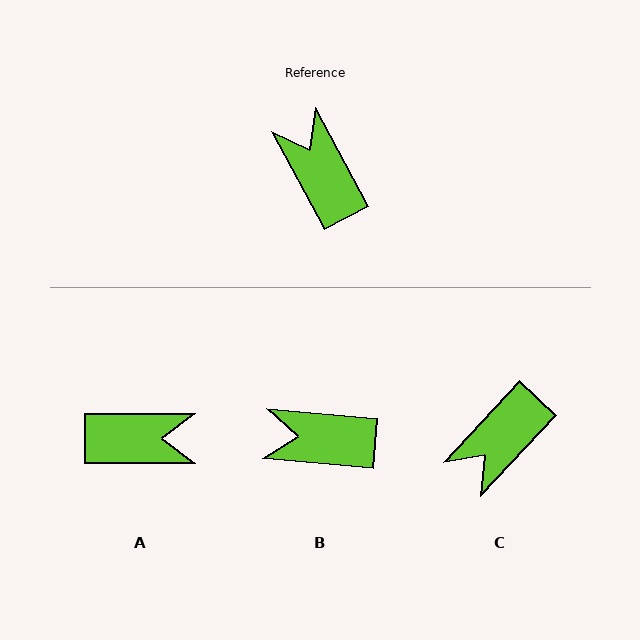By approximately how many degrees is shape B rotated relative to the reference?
Approximately 57 degrees counter-clockwise.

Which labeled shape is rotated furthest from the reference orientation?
A, about 118 degrees away.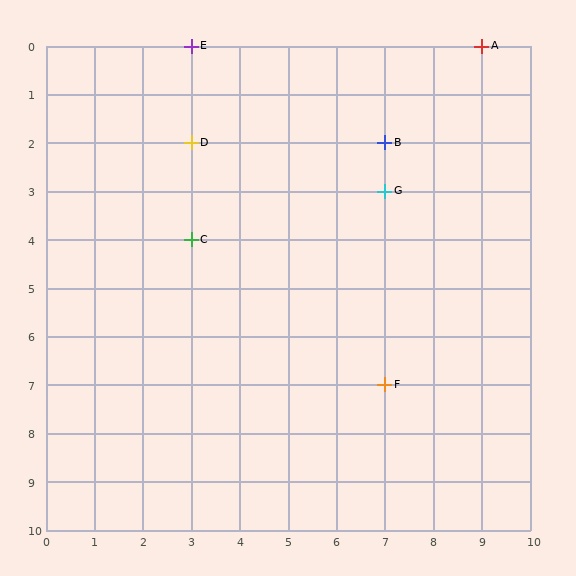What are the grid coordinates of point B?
Point B is at grid coordinates (7, 2).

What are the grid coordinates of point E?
Point E is at grid coordinates (3, 0).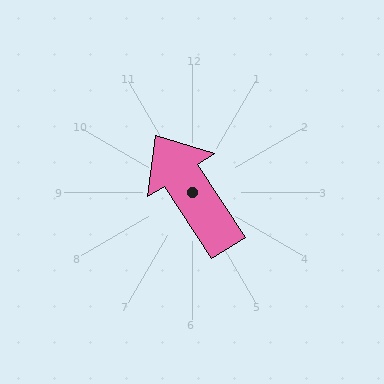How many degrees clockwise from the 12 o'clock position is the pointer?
Approximately 327 degrees.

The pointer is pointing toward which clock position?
Roughly 11 o'clock.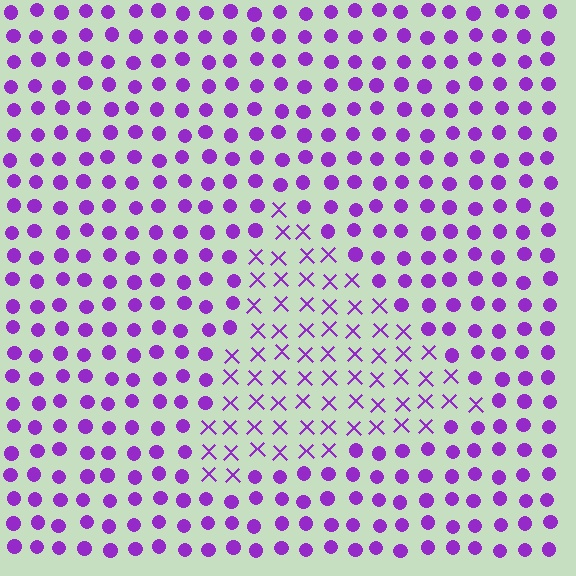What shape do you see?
I see a triangle.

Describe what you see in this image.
The image is filled with small purple elements arranged in a uniform grid. A triangle-shaped region contains X marks, while the surrounding area contains circles. The boundary is defined purely by the change in element shape.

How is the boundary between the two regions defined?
The boundary is defined by a change in element shape: X marks inside vs. circles outside. All elements share the same color and spacing.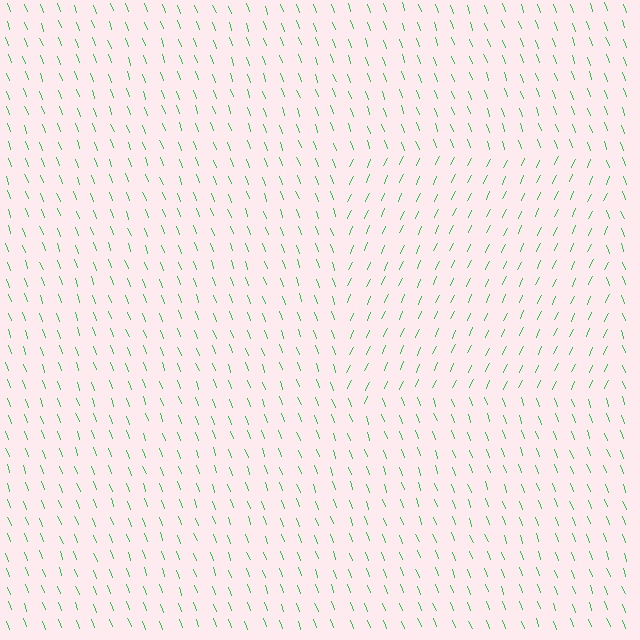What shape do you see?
I see a rectangle.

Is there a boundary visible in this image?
Yes, there is a texture boundary formed by a change in line orientation.